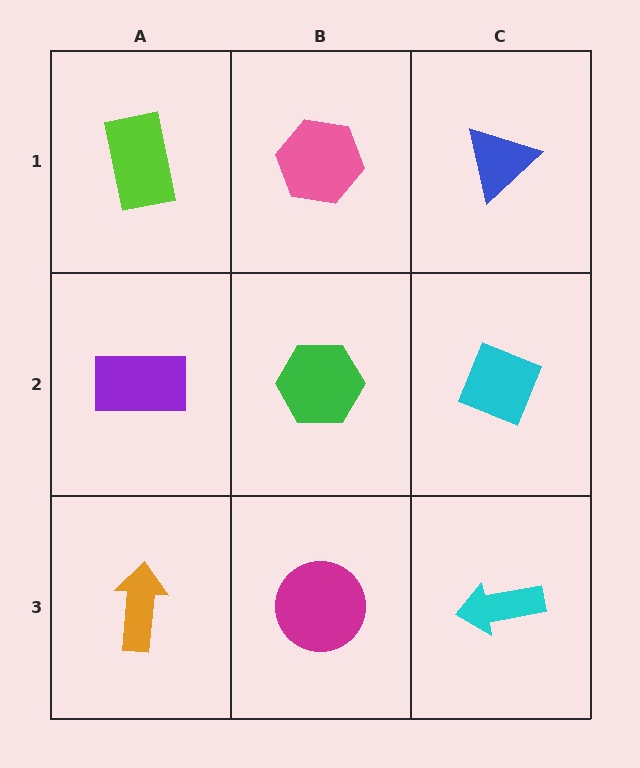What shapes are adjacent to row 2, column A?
A lime rectangle (row 1, column A), an orange arrow (row 3, column A), a green hexagon (row 2, column B).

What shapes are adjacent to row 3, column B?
A green hexagon (row 2, column B), an orange arrow (row 3, column A), a cyan arrow (row 3, column C).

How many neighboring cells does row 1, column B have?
3.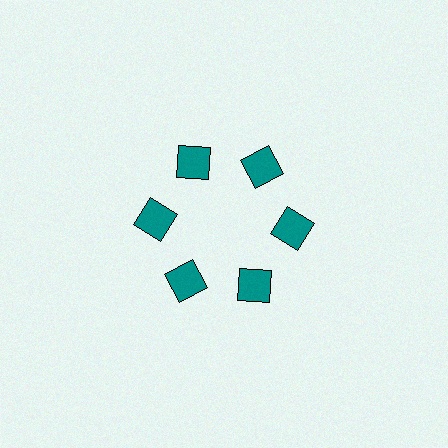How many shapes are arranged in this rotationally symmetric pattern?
There are 6 shapes, arranged in 6 groups of 1.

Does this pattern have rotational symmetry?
Yes, this pattern has 6-fold rotational symmetry. It looks the same after rotating 60 degrees around the center.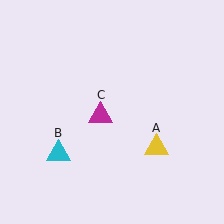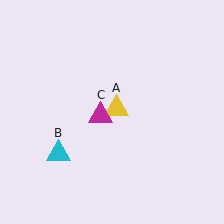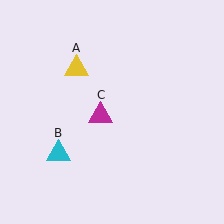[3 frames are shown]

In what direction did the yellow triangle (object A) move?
The yellow triangle (object A) moved up and to the left.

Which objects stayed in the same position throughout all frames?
Cyan triangle (object B) and magenta triangle (object C) remained stationary.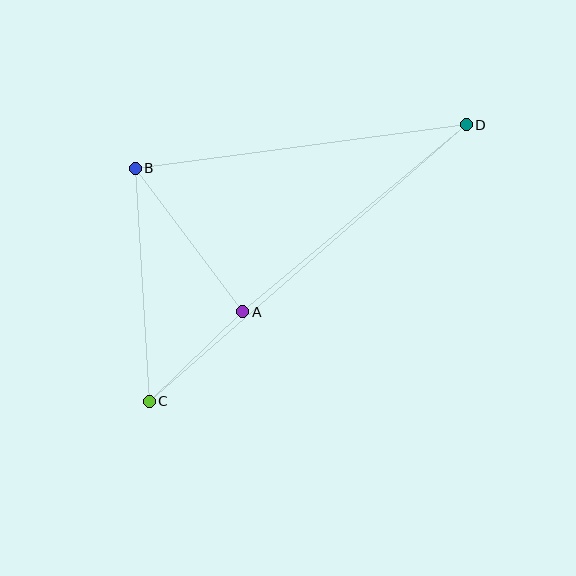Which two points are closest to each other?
Points A and C are closest to each other.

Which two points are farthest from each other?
Points C and D are farthest from each other.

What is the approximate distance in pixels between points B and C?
The distance between B and C is approximately 233 pixels.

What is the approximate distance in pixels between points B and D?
The distance between B and D is approximately 334 pixels.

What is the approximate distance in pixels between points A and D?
The distance between A and D is approximately 291 pixels.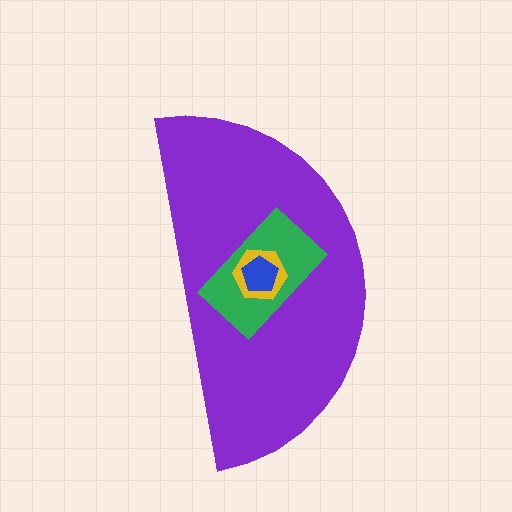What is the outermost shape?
The purple semicircle.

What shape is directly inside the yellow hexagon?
The blue pentagon.